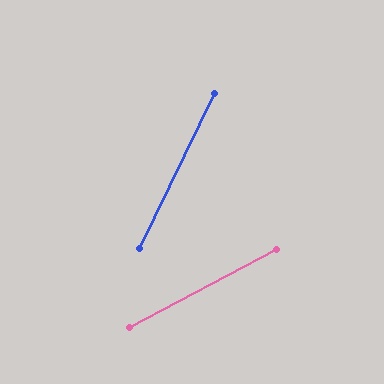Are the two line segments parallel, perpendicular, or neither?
Neither parallel nor perpendicular — they differ by about 36°.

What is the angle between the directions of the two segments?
Approximately 36 degrees.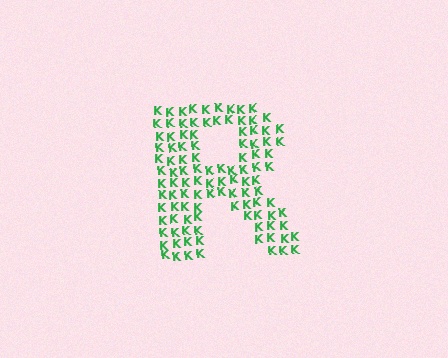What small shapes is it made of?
It is made of small letter K's.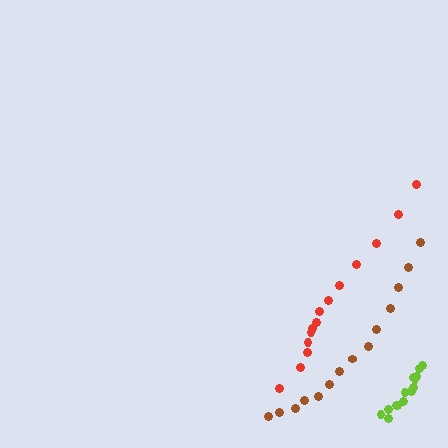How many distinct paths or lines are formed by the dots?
There are 3 distinct paths.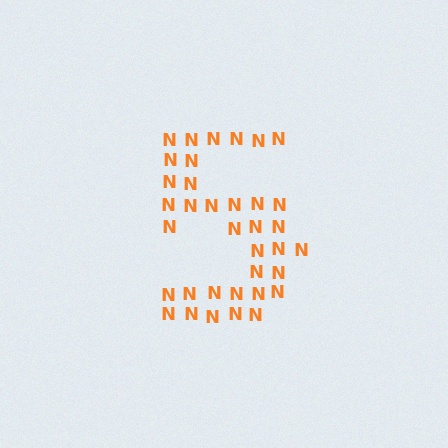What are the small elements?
The small elements are letter N's.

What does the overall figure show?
The overall figure shows the digit 5.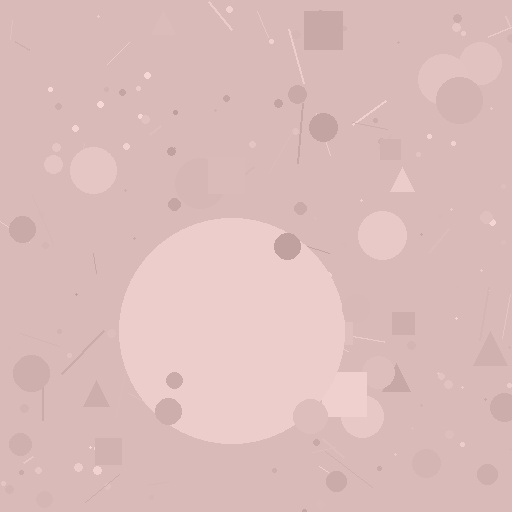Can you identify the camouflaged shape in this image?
The camouflaged shape is a circle.